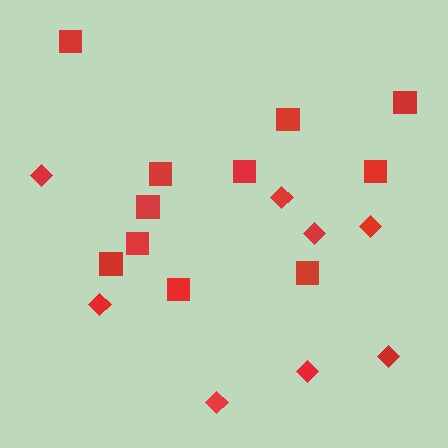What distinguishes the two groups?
There are 2 groups: one group of diamonds (8) and one group of squares (11).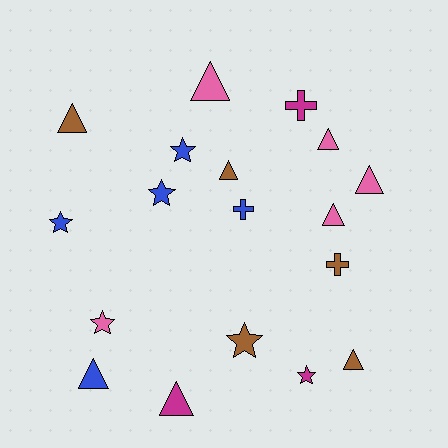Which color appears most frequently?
Pink, with 5 objects.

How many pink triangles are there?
There are 4 pink triangles.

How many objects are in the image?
There are 18 objects.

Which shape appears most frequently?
Triangle, with 9 objects.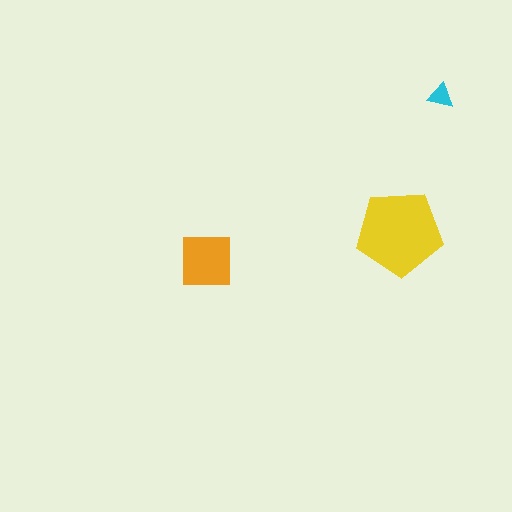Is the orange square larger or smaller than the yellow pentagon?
Smaller.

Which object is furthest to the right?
The cyan triangle is rightmost.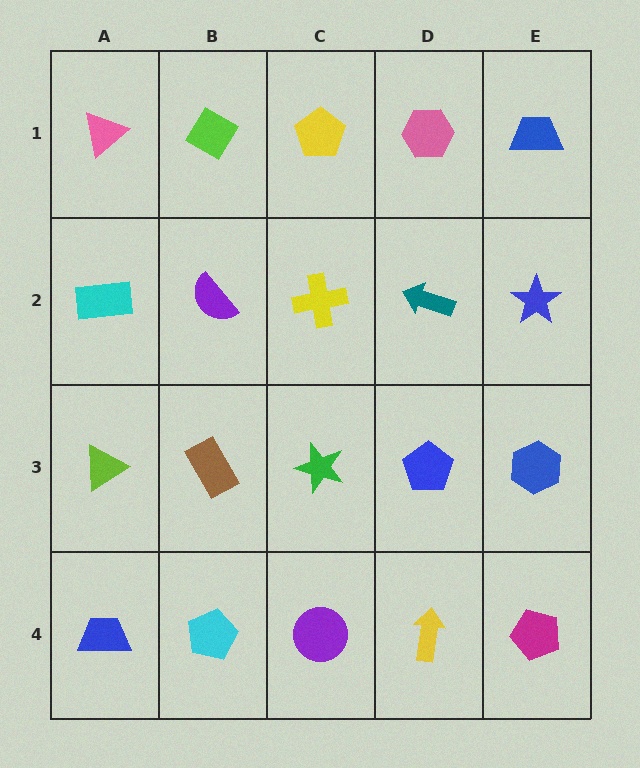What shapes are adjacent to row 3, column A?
A cyan rectangle (row 2, column A), a blue trapezoid (row 4, column A), a brown rectangle (row 3, column B).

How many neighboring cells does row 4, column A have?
2.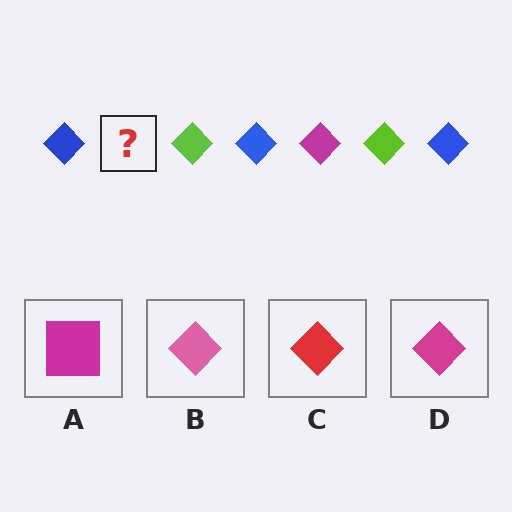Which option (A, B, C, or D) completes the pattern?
D.